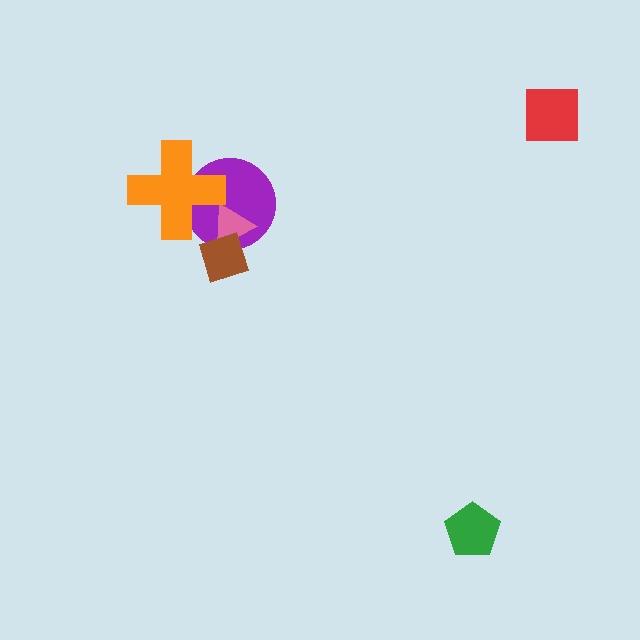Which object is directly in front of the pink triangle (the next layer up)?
The brown diamond is directly in front of the pink triangle.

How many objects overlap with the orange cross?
2 objects overlap with the orange cross.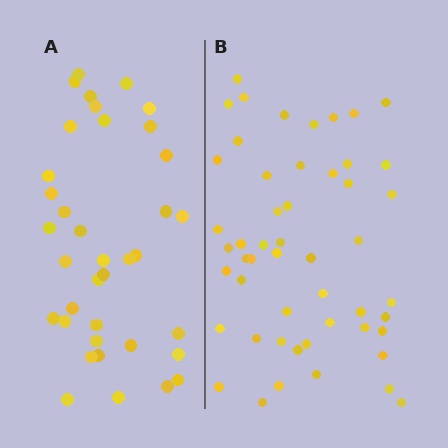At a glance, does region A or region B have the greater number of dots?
Region B (the right region) has more dots.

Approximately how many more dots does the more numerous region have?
Region B has approximately 15 more dots than region A.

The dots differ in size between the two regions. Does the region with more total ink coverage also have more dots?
No. Region A has more total ink coverage because its dots are larger, but region B actually contains more individual dots. Total area can be misleading — the number of items is what matters here.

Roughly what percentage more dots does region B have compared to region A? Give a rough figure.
About 40% more.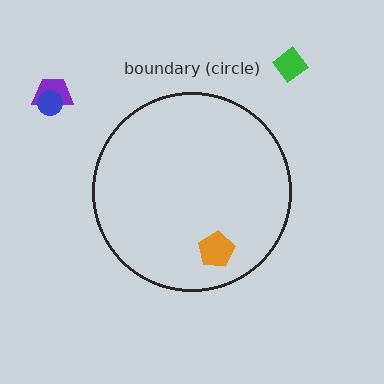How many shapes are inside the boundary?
1 inside, 3 outside.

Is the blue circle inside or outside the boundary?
Outside.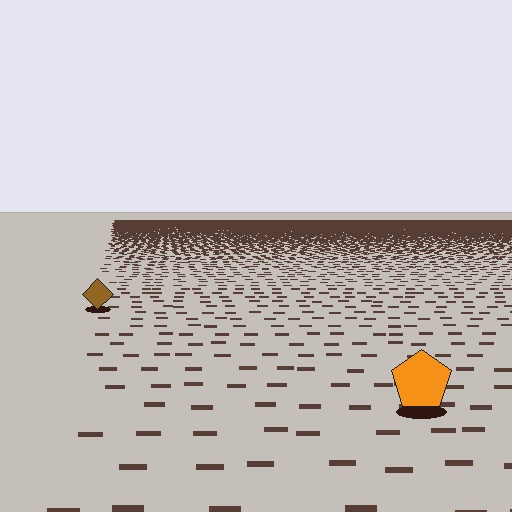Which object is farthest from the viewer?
The brown diamond is farthest from the viewer. It appears smaller and the ground texture around it is denser.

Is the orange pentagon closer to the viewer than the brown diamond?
Yes. The orange pentagon is closer — you can tell from the texture gradient: the ground texture is coarser near it.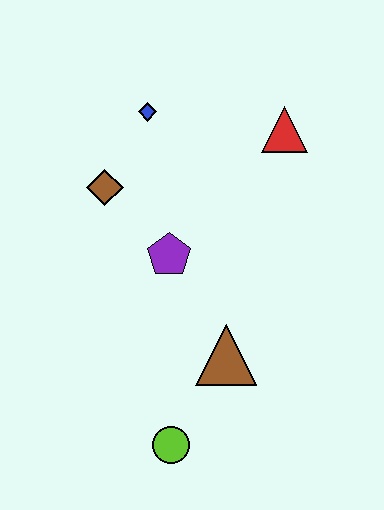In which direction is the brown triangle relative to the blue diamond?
The brown triangle is below the blue diamond.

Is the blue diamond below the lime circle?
No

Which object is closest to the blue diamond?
The brown diamond is closest to the blue diamond.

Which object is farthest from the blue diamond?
The lime circle is farthest from the blue diamond.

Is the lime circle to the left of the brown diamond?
No